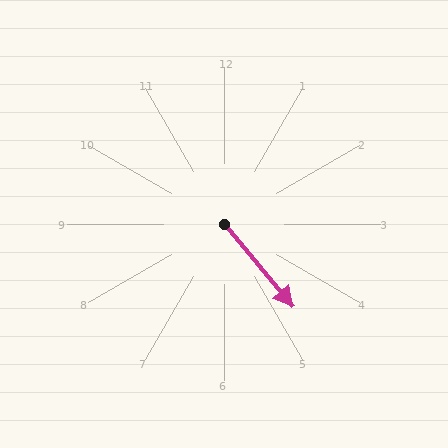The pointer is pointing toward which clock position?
Roughly 5 o'clock.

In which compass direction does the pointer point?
Southeast.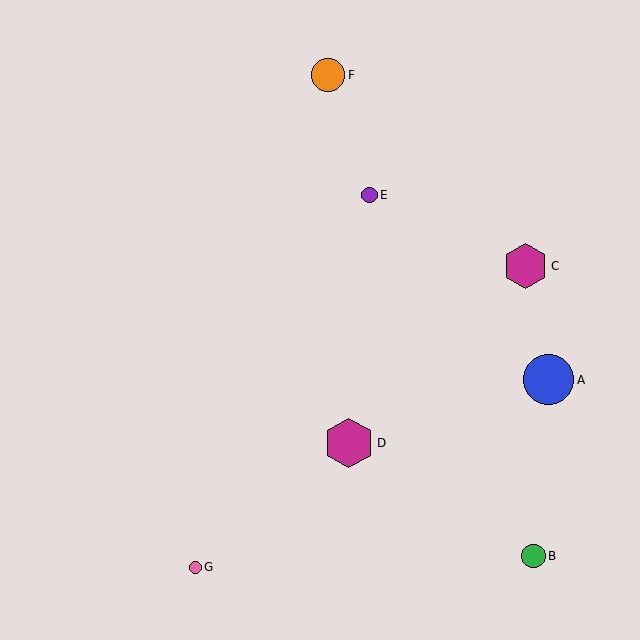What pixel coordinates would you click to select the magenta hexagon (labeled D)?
Click at (349, 443) to select the magenta hexagon D.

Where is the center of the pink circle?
The center of the pink circle is at (195, 567).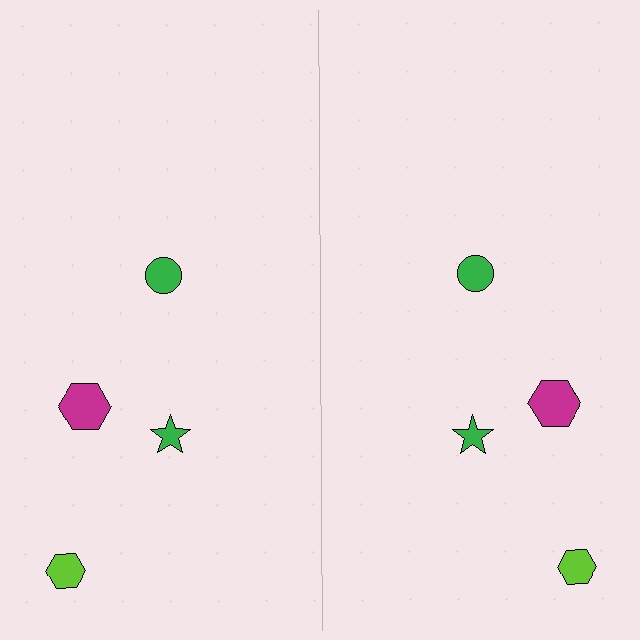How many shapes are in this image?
There are 8 shapes in this image.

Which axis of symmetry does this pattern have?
The pattern has a vertical axis of symmetry running through the center of the image.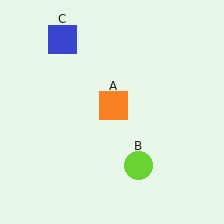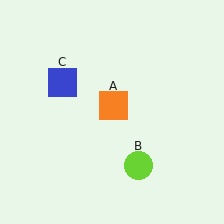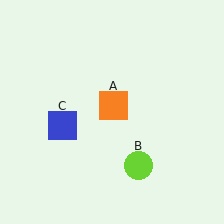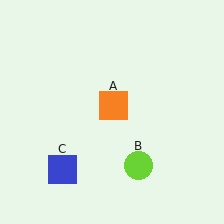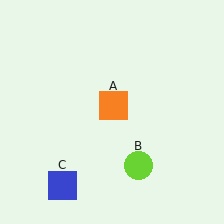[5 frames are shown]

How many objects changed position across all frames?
1 object changed position: blue square (object C).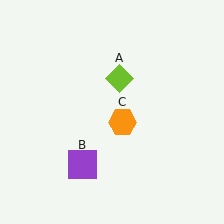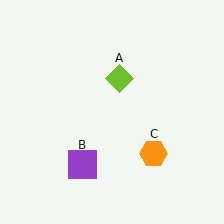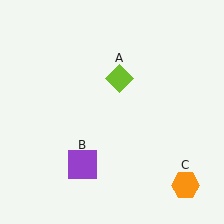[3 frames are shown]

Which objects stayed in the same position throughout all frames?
Lime diamond (object A) and purple square (object B) remained stationary.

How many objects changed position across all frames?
1 object changed position: orange hexagon (object C).